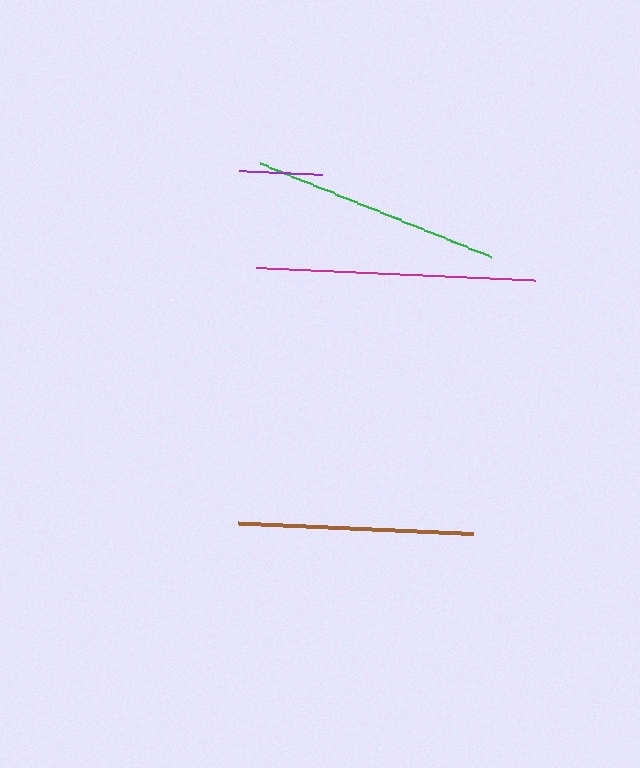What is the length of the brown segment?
The brown segment is approximately 236 pixels long.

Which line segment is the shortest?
The purple line is the shortest at approximately 83 pixels.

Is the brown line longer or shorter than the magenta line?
The magenta line is longer than the brown line.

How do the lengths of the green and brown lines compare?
The green and brown lines are approximately the same length.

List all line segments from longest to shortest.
From longest to shortest: magenta, green, brown, purple.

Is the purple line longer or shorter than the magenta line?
The magenta line is longer than the purple line.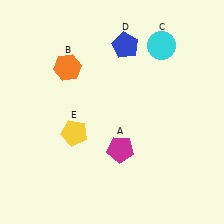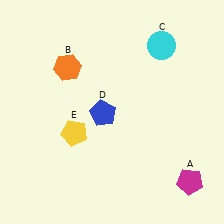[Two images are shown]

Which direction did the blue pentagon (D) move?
The blue pentagon (D) moved down.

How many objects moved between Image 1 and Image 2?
2 objects moved between the two images.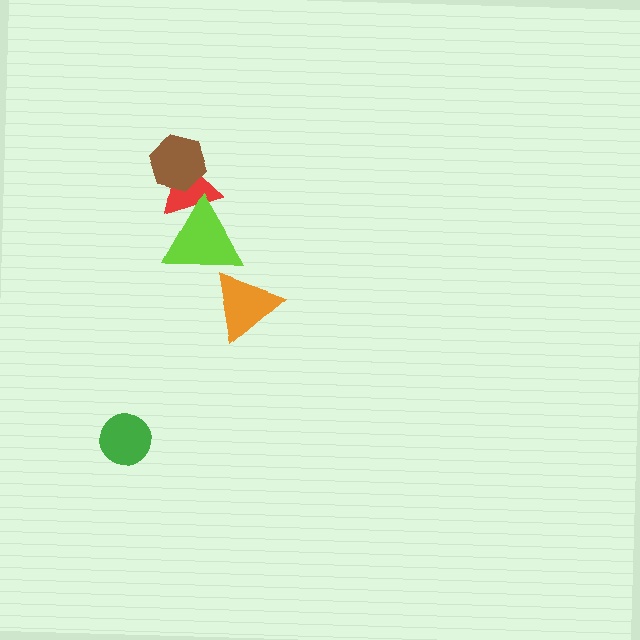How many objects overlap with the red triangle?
2 objects overlap with the red triangle.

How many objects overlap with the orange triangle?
1 object overlaps with the orange triangle.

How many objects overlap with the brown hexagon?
1 object overlaps with the brown hexagon.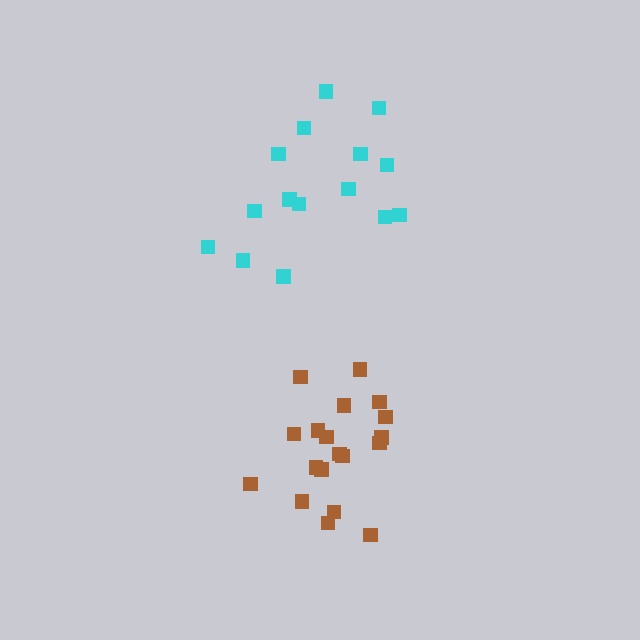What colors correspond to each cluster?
The clusters are colored: brown, cyan.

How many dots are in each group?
Group 1: 19 dots, Group 2: 15 dots (34 total).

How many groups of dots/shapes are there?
There are 2 groups.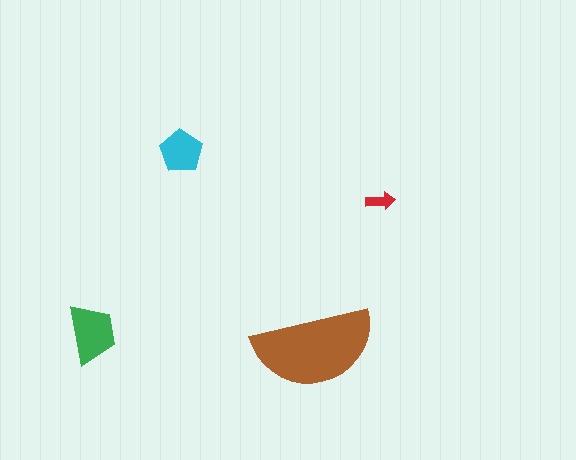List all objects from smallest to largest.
The red arrow, the cyan pentagon, the green trapezoid, the brown semicircle.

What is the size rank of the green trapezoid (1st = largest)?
2nd.